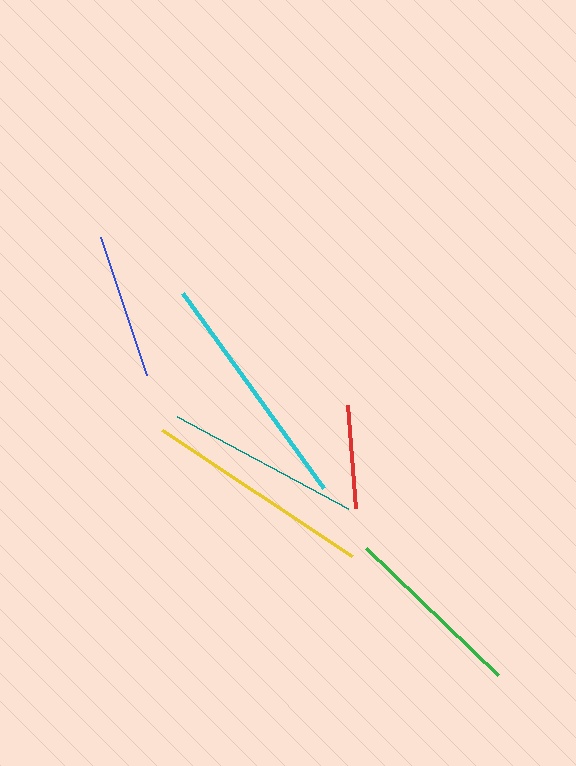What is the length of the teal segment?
The teal segment is approximately 195 pixels long.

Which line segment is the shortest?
The red line is the shortest at approximately 103 pixels.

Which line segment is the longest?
The cyan line is the longest at approximately 241 pixels.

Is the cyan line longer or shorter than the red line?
The cyan line is longer than the red line.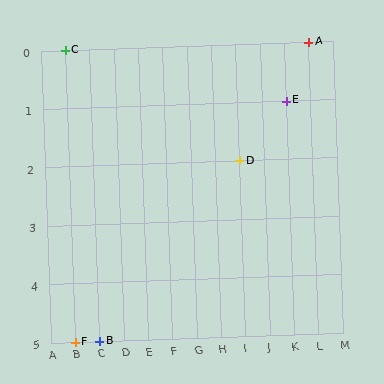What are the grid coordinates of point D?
Point D is at grid coordinates (I, 2).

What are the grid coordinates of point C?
Point C is at grid coordinates (B, 0).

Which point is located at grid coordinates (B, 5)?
Point F is at (B, 5).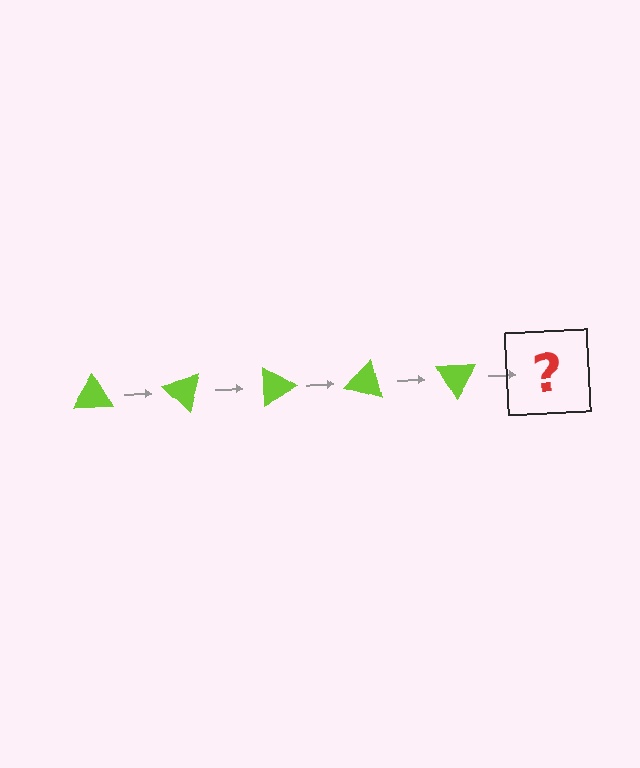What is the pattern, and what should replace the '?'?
The pattern is that the triangle rotates 45 degrees each step. The '?' should be a lime triangle rotated 225 degrees.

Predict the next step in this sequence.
The next step is a lime triangle rotated 225 degrees.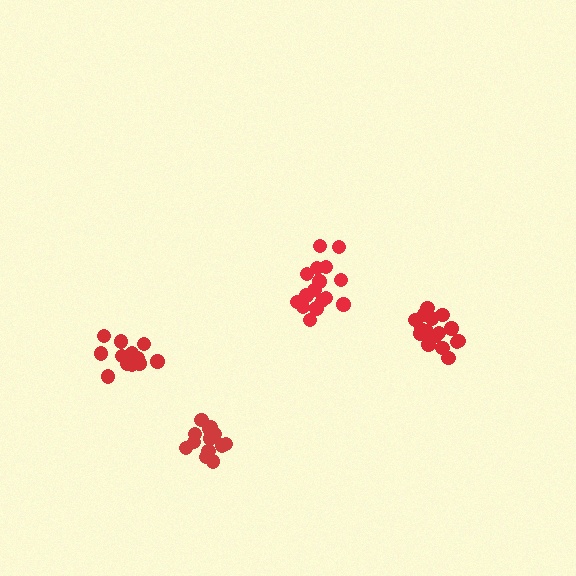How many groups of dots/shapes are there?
There are 4 groups.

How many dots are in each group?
Group 1: 13 dots, Group 2: 16 dots, Group 3: 13 dots, Group 4: 17 dots (59 total).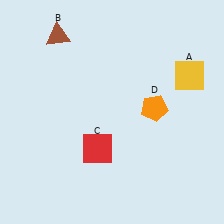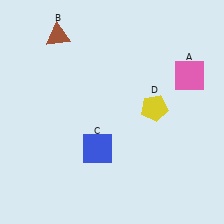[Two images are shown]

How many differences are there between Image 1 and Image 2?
There are 3 differences between the two images.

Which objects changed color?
A changed from yellow to pink. C changed from red to blue. D changed from orange to yellow.